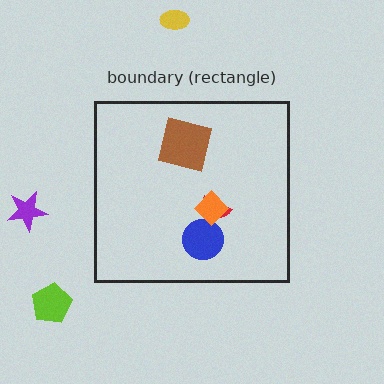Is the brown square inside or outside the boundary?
Inside.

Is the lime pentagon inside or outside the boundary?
Outside.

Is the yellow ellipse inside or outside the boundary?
Outside.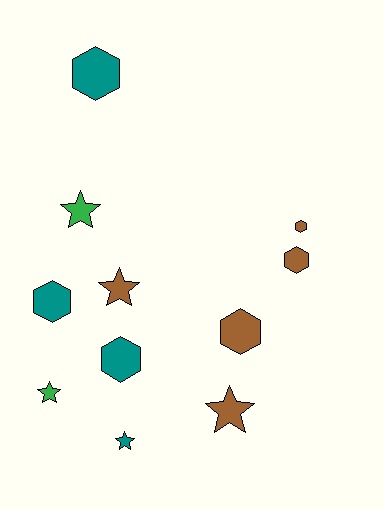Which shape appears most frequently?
Hexagon, with 6 objects.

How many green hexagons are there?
There are no green hexagons.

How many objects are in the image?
There are 11 objects.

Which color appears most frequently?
Brown, with 5 objects.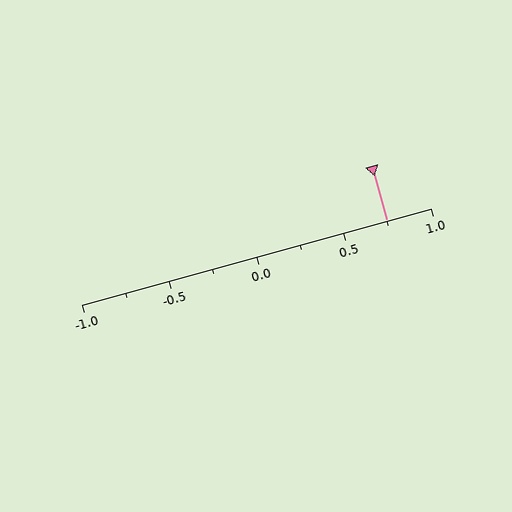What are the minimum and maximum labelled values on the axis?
The axis runs from -1.0 to 1.0.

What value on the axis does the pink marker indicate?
The marker indicates approximately 0.75.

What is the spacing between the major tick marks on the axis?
The major ticks are spaced 0.5 apart.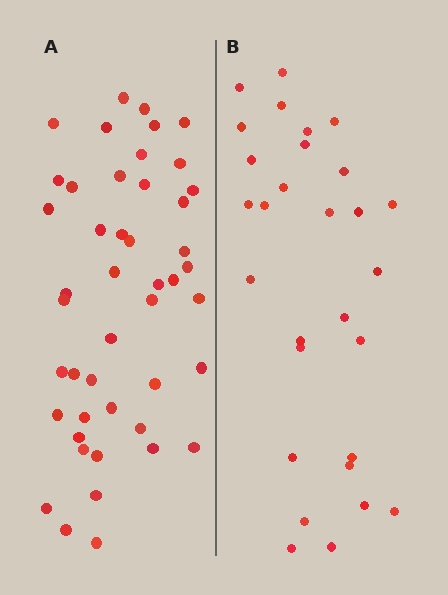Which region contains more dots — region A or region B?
Region A (the left region) has more dots.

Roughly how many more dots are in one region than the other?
Region A has approximately 15 more dots than region B.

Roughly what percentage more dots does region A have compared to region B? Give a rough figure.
About 60% more.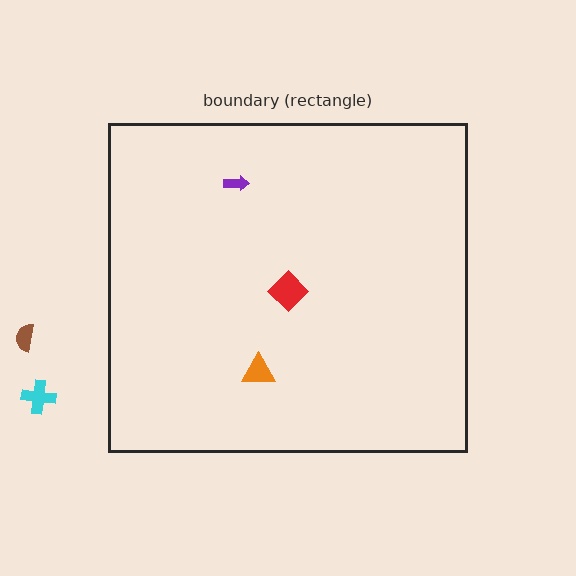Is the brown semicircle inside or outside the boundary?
Outside.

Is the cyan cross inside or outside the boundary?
Outside.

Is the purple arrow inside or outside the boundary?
Inside.